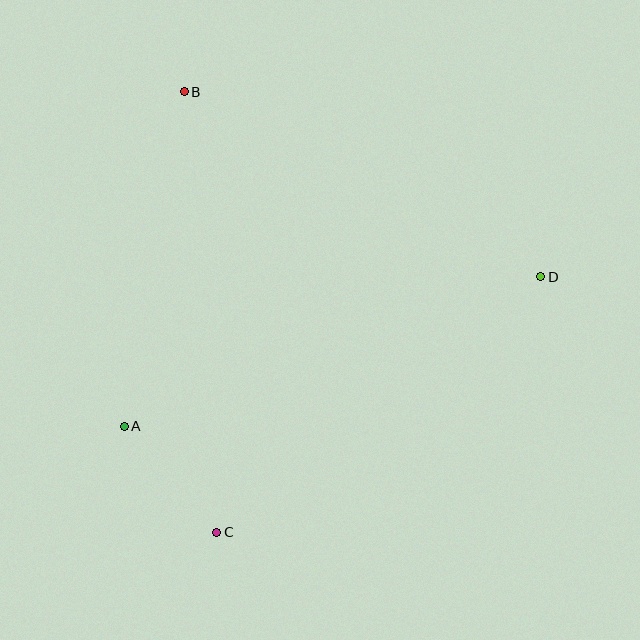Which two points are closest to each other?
Points A and C are closest to each other.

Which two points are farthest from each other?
Points A and D are farthest from each other.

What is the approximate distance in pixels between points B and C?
The distance between B and C is approximately 442 pixels.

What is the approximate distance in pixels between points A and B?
The distance between A and B is approximately 340 pixels.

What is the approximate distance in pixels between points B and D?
The distance between B and D is approximately 402 pixels.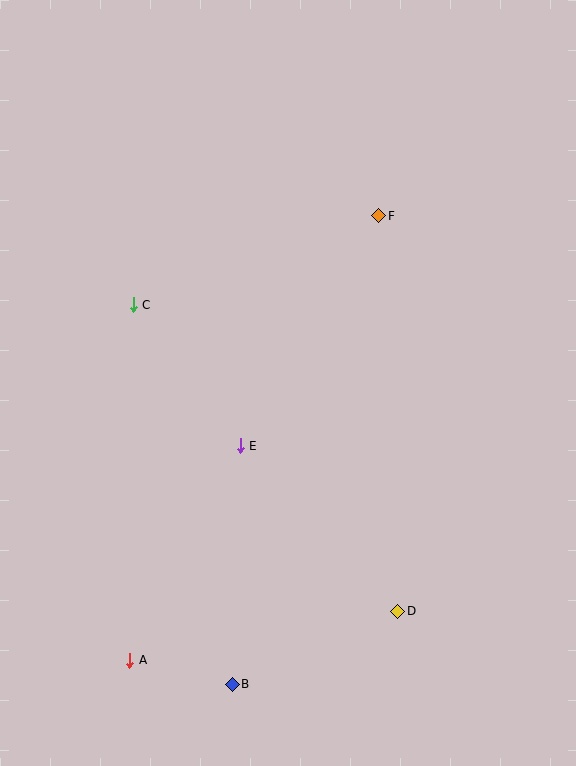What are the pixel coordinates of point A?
Point A is at (130, 660).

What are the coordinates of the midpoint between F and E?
The midpoint between F and E is at (310, 331).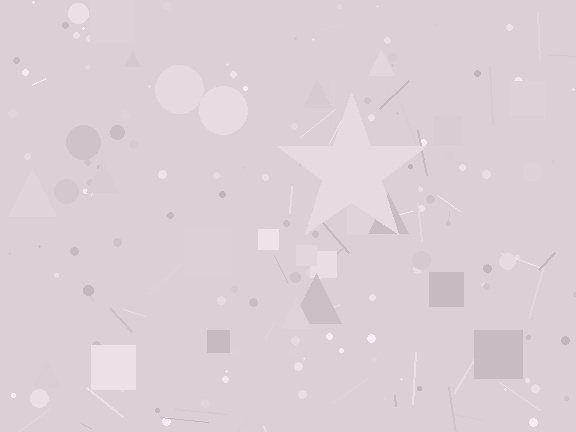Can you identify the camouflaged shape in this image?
The camouflaged shape is a star.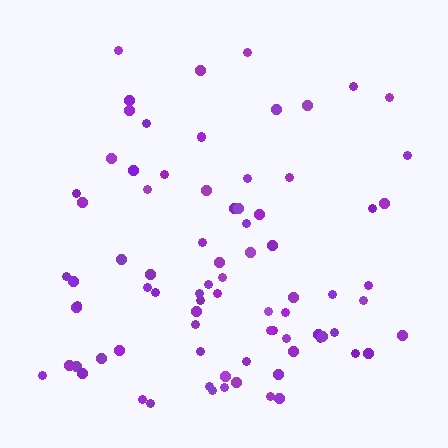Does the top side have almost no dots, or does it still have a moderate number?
Still a moderate number, just noticeably fewer than the bottom.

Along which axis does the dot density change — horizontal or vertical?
Vertical.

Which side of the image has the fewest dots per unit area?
The top.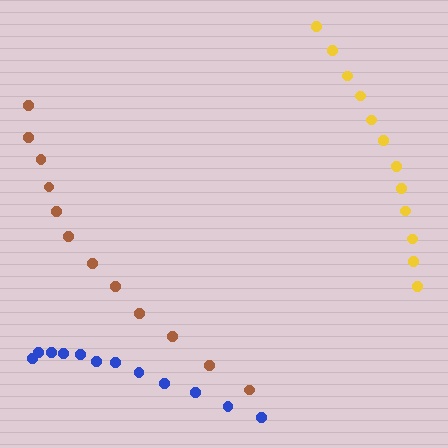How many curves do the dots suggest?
There are 3 distinct paths.